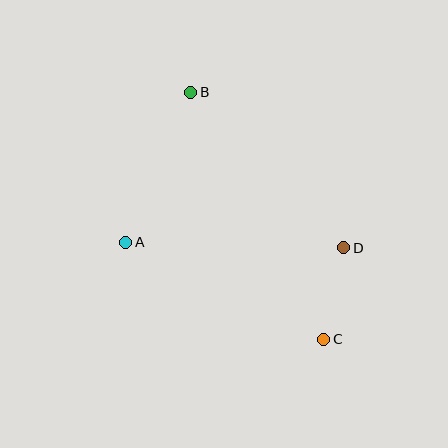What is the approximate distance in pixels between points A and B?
The distance between A and B is approximately 164 pixels.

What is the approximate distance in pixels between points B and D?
The distance between B and D is approximately 218 pixels.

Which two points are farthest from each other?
Points B and C are farthest from each other.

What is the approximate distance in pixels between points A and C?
The distance between A and C is approximately 220 pixels.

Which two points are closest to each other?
Points C and D are closest to each other.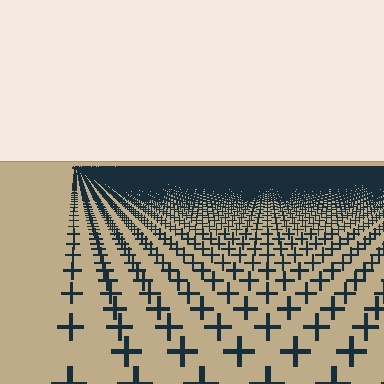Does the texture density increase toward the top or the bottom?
Density increases toward the top.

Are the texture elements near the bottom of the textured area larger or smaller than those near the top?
Larger. Near the bottom, elements are closer to the viewer and appear at a bigger on-screen size.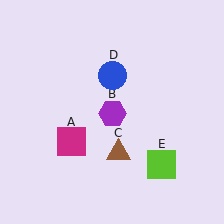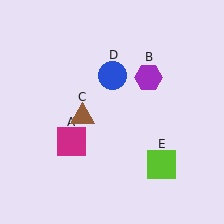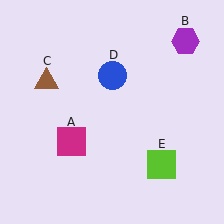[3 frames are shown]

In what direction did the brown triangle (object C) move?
The brown triangle (object C) moved up and to the left.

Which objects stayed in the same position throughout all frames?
Magenta square (object A) and blue circle (object D) and lime square (object E) remained stationary.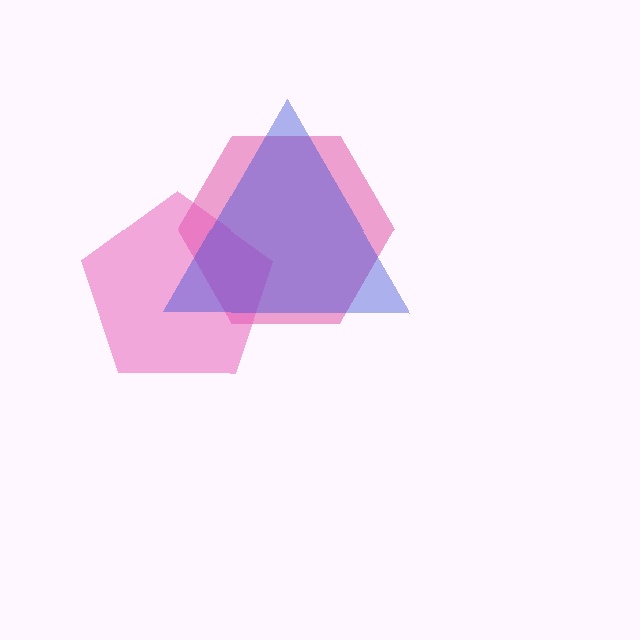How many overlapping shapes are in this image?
There are 3 overlapping shapes in the image.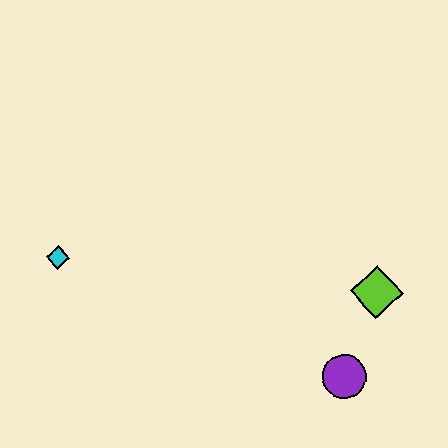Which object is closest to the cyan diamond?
The purple circle is closest to the cyan diamond.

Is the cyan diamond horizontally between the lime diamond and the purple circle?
No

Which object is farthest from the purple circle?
The cyan diamond is farthest from the purple circle.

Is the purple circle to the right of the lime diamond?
No